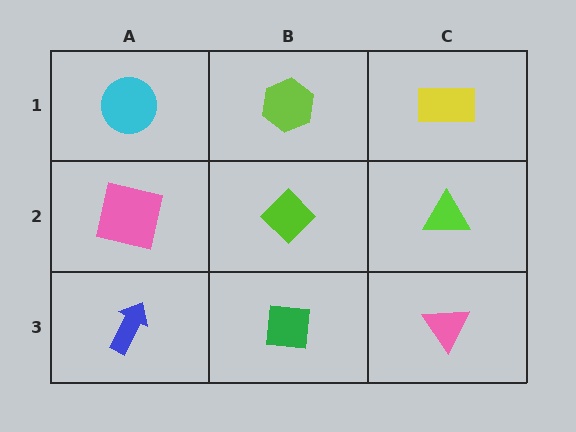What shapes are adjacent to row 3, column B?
A lime diamond (row 2, column B), a blue arrow (row 3, column A), a pink triangle (row 3, column C).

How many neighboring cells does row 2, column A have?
3.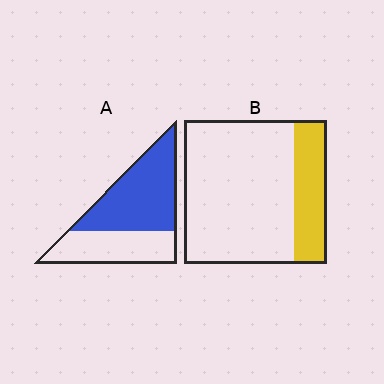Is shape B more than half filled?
No.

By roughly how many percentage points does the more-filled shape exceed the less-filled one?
By roughly 35 percentage points (A over B).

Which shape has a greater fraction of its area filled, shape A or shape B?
Shape A.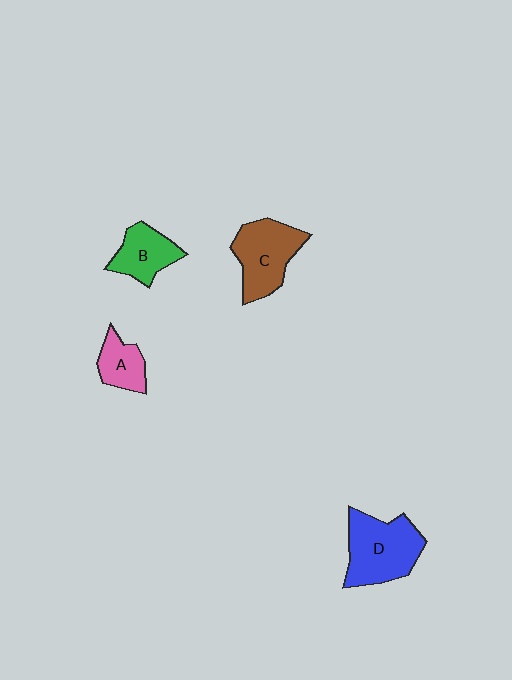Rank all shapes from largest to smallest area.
From largest to smallest: D (blue), C (brown), B (green), A (pink).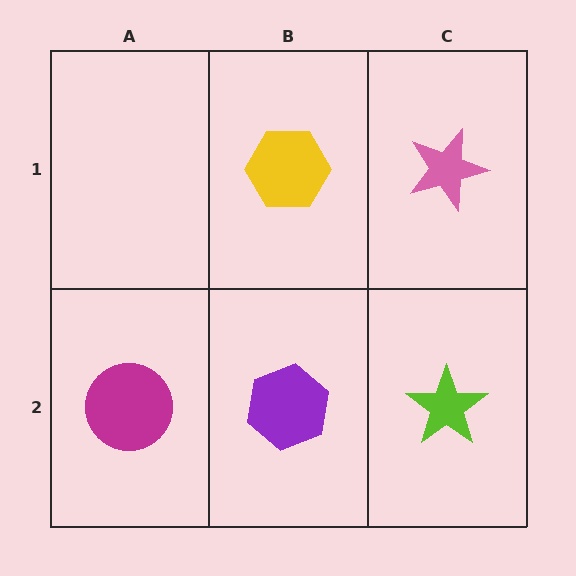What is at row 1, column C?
A pink star.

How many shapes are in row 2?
3 shapes.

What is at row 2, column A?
A magenta circle.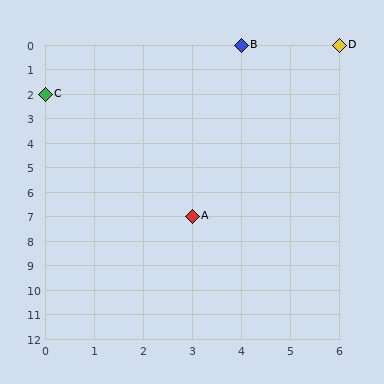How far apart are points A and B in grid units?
Points A and B are 1 column and 7 rows apart (about 7.1 grid units diagonally).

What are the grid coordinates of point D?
Point D is at grid coordinates (6, 0).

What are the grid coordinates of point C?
Point C is at grid coordinates (0, 2).